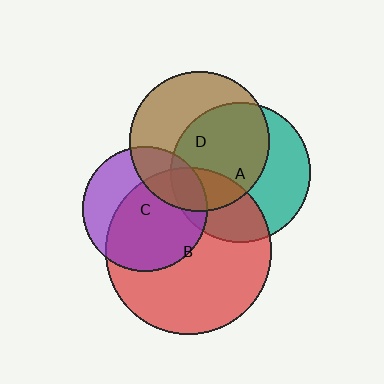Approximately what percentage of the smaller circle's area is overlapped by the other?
Approximately 20%.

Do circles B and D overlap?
Yes.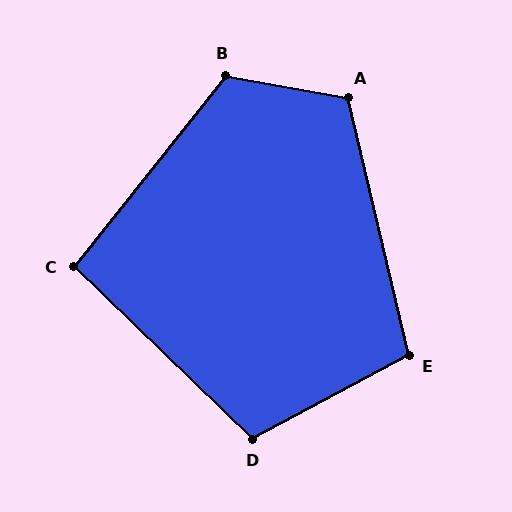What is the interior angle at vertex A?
Approximately 114 degrees (obtuse).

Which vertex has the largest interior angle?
B, at approximately 118 degrees.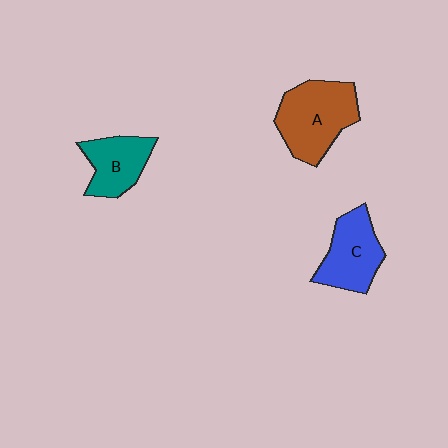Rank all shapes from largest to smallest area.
From largest to smallest: A (brown), C (blue), B (teal).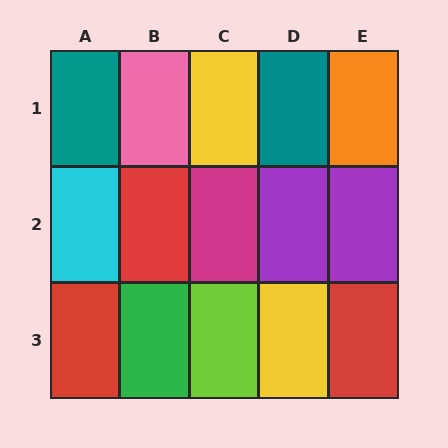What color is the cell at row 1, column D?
Teal.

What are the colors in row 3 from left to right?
Red, green, lime, yellow, red.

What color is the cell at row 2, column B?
Red.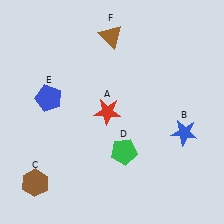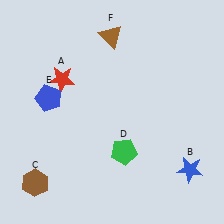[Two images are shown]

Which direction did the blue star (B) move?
The blue star (B) moved down.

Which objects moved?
The objects that moved are: the red star (A), the blue star (B).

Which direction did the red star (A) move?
The red star (A) moved left.